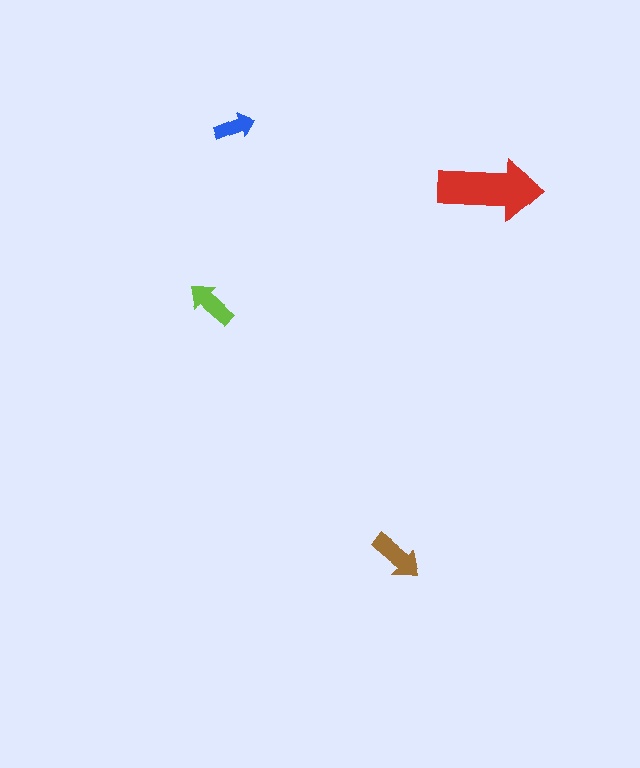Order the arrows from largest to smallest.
the red one, the brown one, the lime one, the blue one.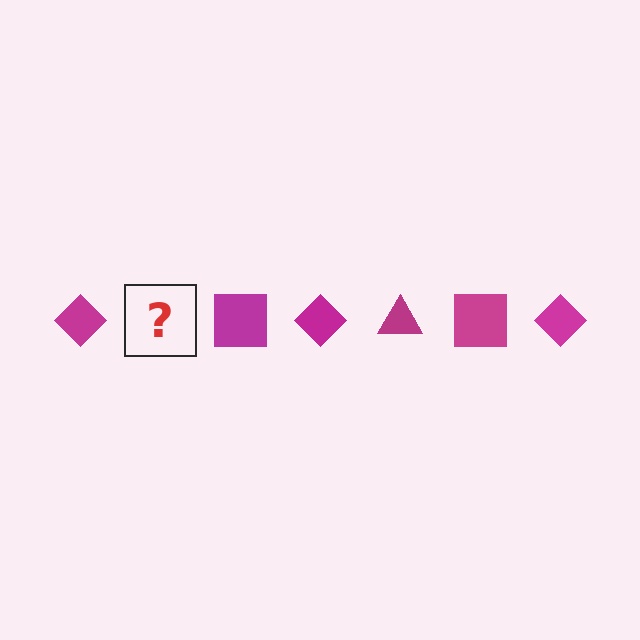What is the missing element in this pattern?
The missing element is a magenta triangle.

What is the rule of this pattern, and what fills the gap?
The rule is that the pattern cycles through diamond, triangle, square shapes in magenta. The gap should be filled with a magenta triangle.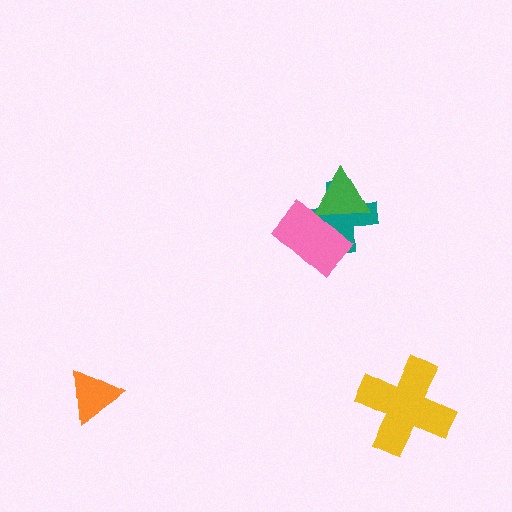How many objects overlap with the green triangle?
2 objects overlap with the green triangle.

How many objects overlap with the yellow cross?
0 objects overlap with the yellow cross.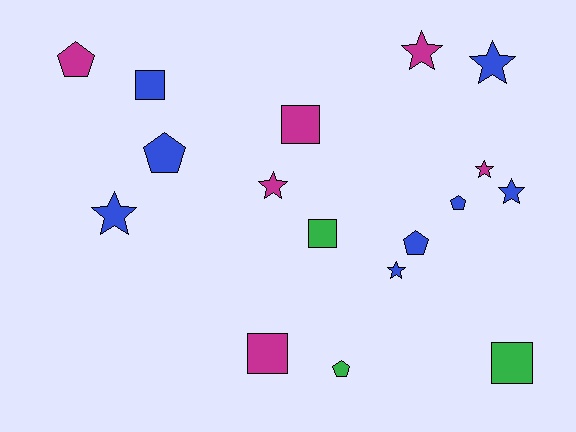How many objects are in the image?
There are 17 objects.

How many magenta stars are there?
There are 3 magenta stars.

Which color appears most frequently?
Blue, with 8 objects.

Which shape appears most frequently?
Star, with 7 objects.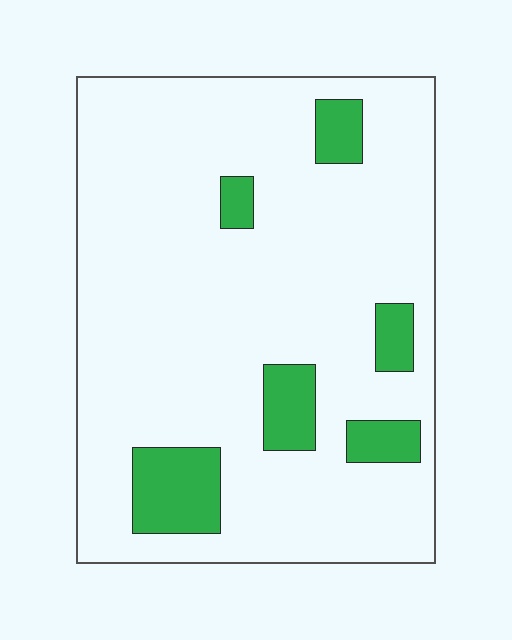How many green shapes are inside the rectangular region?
6.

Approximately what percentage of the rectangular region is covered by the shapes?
Approximately 15%.